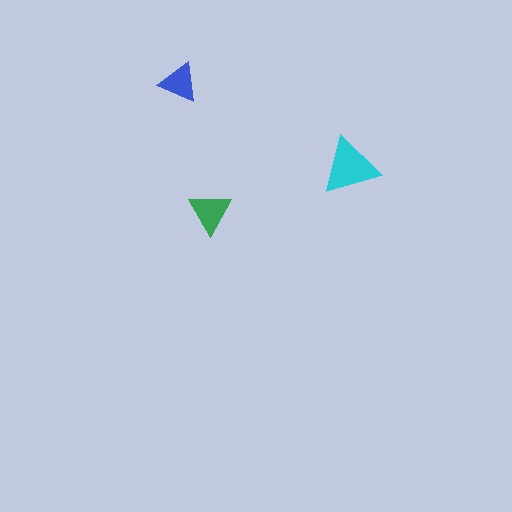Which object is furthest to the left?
The blue triangle is leftmost.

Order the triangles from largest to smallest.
the cyan one, the green one, the blue one.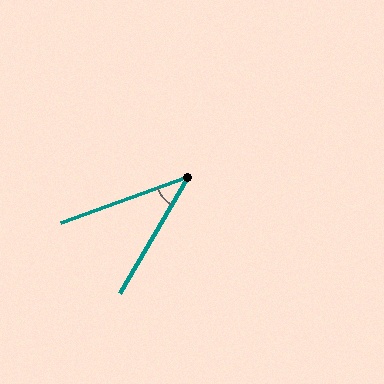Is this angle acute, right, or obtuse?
It is acute.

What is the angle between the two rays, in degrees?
Approximately 40 degrees.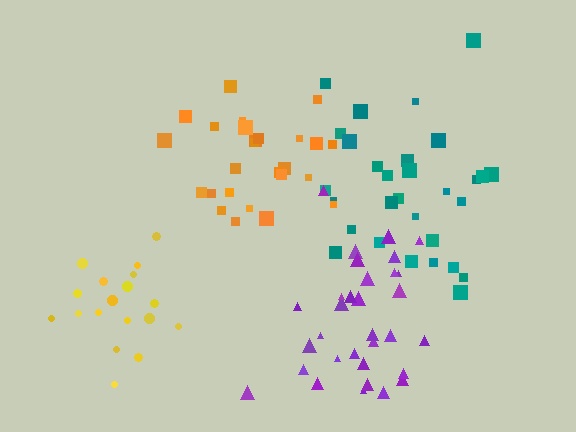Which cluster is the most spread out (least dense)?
Teal.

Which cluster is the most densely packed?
Purple.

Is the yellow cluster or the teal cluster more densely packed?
Yellow.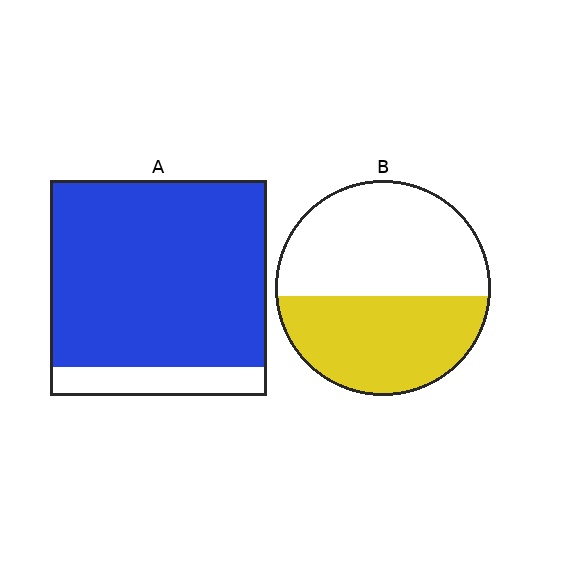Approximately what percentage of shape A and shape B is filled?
A is approximately 85% and B is approximately 45%.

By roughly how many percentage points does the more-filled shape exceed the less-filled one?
By roughly 40 percentage points (A over B).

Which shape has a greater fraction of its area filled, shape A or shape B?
Shape A.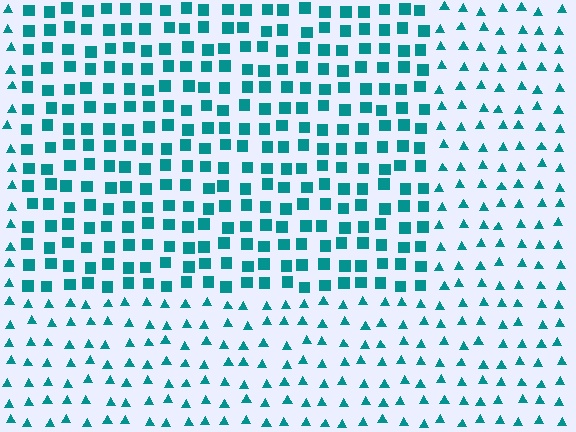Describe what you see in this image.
The image is filled with small teal elements arranged in a uniform grid. A rectangle-shaped region contains squares, while the surrounding area contains triangles. The boundary is defined purely by the change in element shape.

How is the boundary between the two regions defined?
The boundary is defined by a change in element shape: squares inside vs. triangles outside. All elements share the same color and spacing.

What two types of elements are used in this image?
The image uses squares inside the rectangle region and triangles outside it.